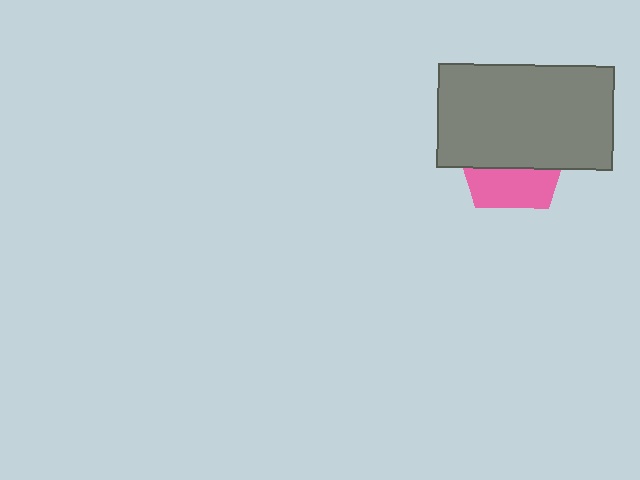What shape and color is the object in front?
The object in front is a gray rectangle.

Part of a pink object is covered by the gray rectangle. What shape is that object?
It is a pentagon.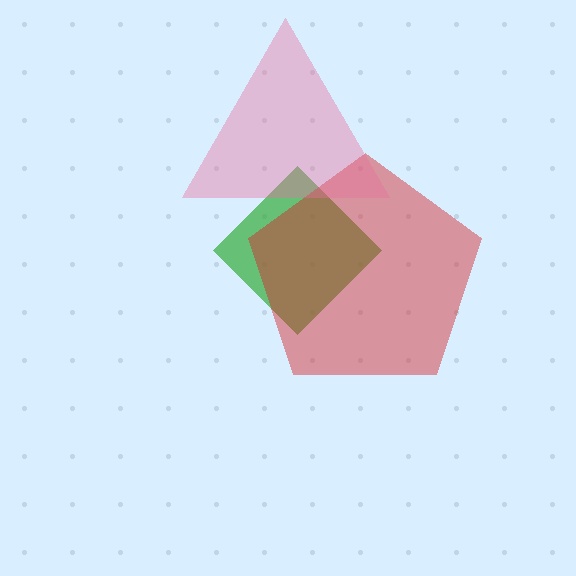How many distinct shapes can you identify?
There are 3 distinct shapes: a green diamond, a red pentagon, a pink triangle.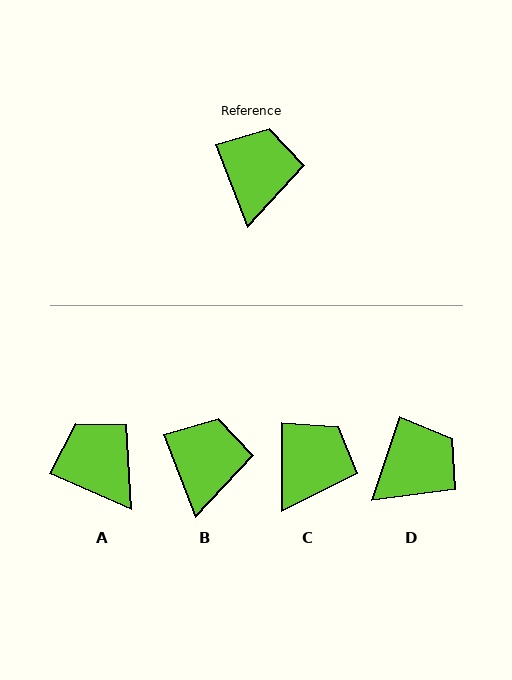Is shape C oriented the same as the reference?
No, it is off by about 21 degrees.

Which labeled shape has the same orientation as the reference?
B.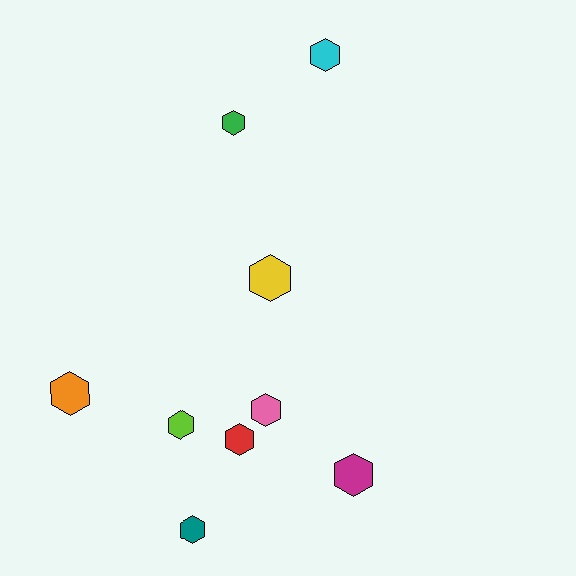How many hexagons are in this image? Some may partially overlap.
There are 9 hexagons.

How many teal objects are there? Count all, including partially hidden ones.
There is 1 teal object.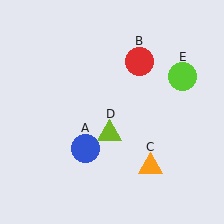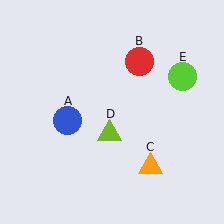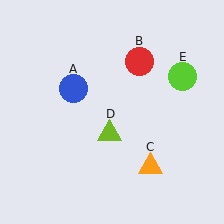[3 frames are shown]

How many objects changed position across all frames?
1 object changed position: blue circle (object A).